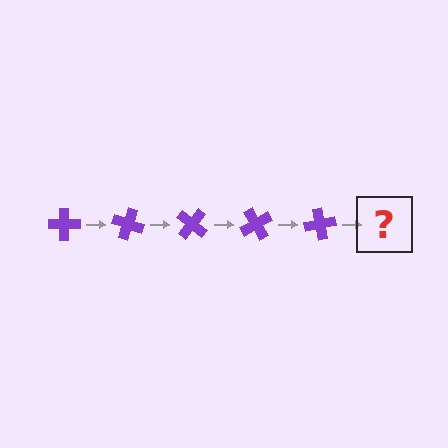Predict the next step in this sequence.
The next step is a purple cross rotated 100 degrees.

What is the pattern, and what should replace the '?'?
The pattern is that the cross rotates 20 degrees each step. The '?' should be a purple cross rotated 100 degrees.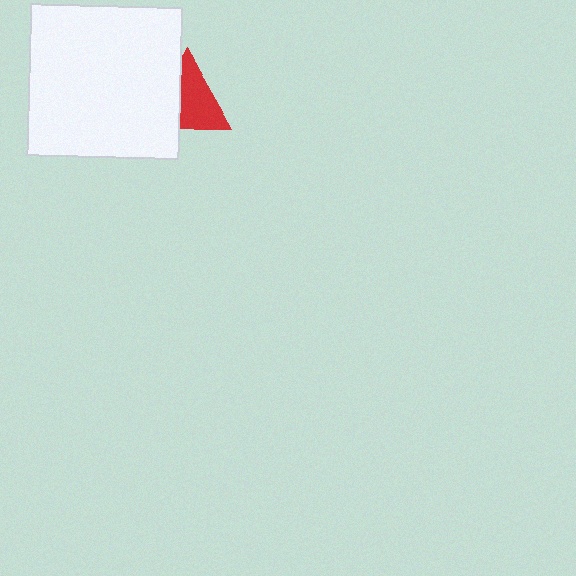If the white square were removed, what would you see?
You would see the complete red triangle.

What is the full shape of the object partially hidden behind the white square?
The partially hidden object is a red triangle.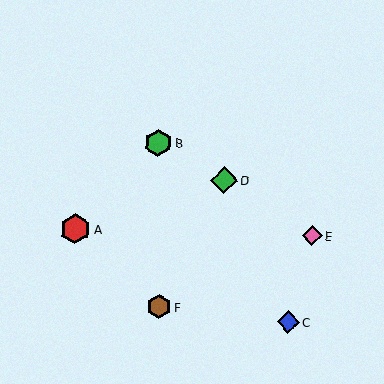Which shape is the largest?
The red hexagon (labeled A) is the largest.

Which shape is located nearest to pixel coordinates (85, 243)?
The red hexagon (labeled A) at (76, 229) is nearest to that location.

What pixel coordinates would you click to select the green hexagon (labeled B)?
Click at (158, 143) to select the green hexagon B.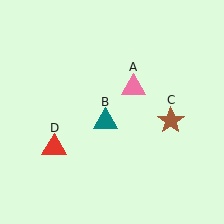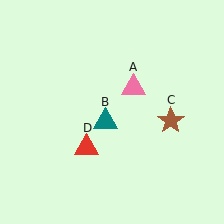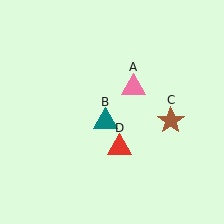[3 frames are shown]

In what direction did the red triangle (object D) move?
The red triangle (object D) moved right.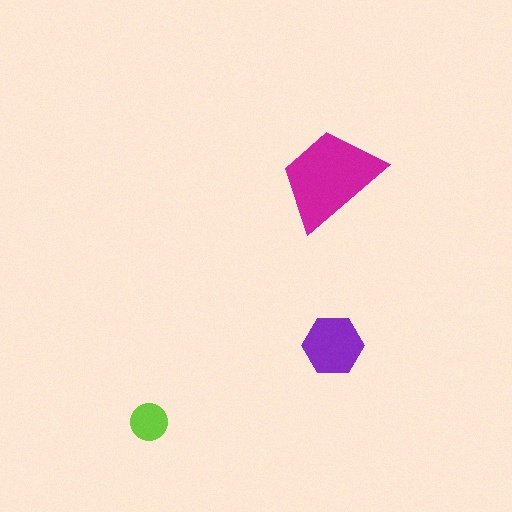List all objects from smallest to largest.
The lime circle, the purple hexagon, the magenta trapezoid.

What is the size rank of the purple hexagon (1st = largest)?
2nd.